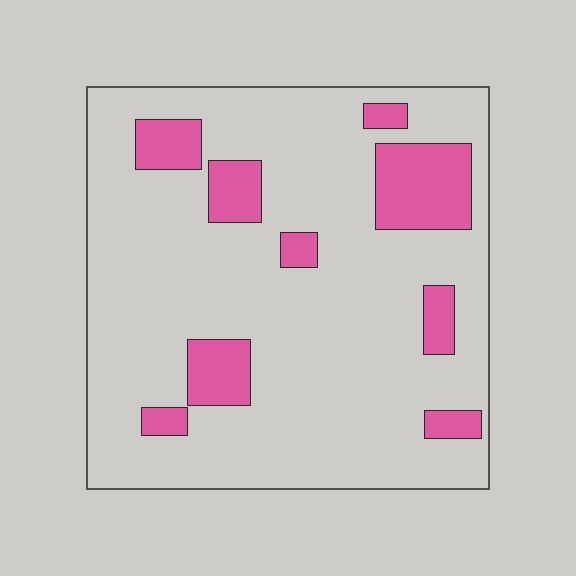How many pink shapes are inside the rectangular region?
9.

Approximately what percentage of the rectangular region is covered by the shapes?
Approximately 15%.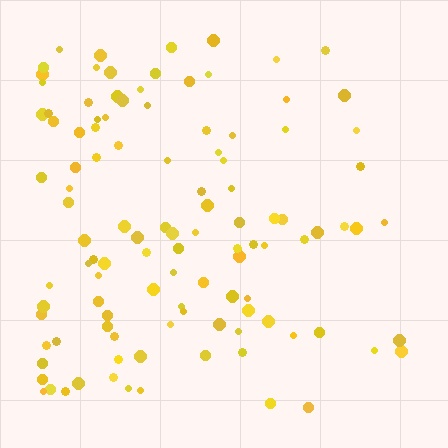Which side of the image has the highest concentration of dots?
The left.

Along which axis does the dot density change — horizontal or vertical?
Horizontal.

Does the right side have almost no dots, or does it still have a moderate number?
Still a moderate number, just noticeably fewer than the left.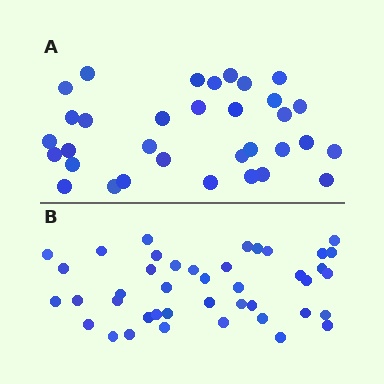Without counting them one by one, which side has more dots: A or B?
Region B (the bottom region) has more dots.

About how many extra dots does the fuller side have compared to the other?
Region B has roughly 8 or so more dots than region A.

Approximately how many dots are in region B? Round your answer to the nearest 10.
About 40 dots. (The exact count is 42, which rounds to 40.)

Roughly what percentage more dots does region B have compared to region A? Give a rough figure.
About 25% more.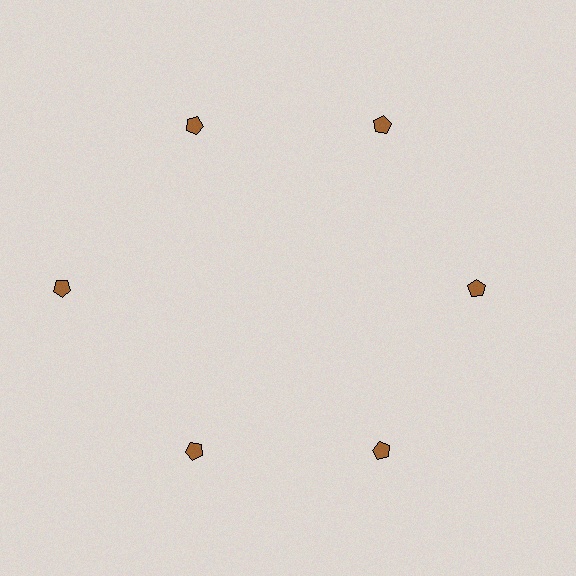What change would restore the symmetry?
The symmetry would be restored by moving it inward, back onto the ring so that all 6 pentagons sit at equal angles and equal distance from the center.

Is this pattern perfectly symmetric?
No. The 6 brown pentagons are arranged in a ring, but one element near the 9 o'clock position is pushed outward from the center, breaking the 6-fold rotational symmetry.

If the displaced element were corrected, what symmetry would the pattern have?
It would have 6-fold rotational symmetry — the pattern would map onto itself every 60 degrees.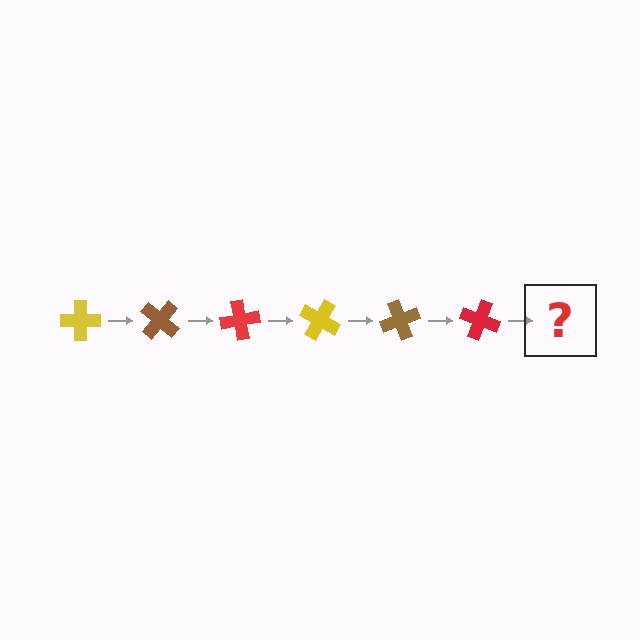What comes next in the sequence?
The next element should be a yellow cross, rotated 240 degrees from the start.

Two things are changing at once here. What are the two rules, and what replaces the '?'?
The two rules are that it rotates 40 degrees each step and the color cycles through yellow, brown, and red. The '?' should be a yellow cross, rotated 240 degrees from the start.